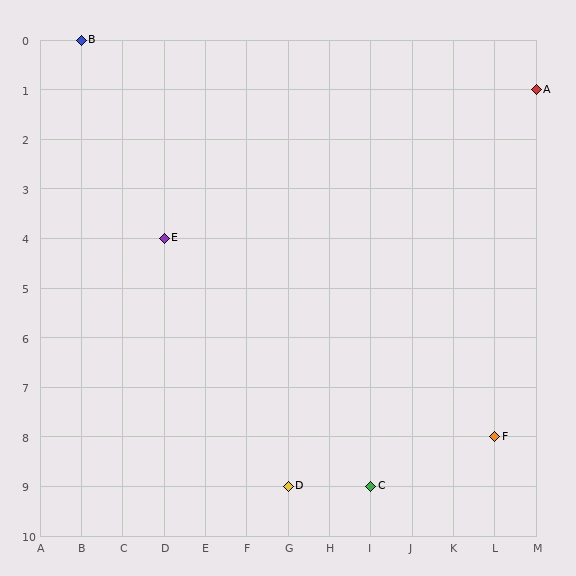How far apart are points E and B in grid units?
Points E and B are 2 columns and 4 rows apart (about 4.5 grid units diagonally).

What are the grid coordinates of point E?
Point E is at grid coordinates (D, 4).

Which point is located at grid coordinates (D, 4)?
Point E is at (D, 4).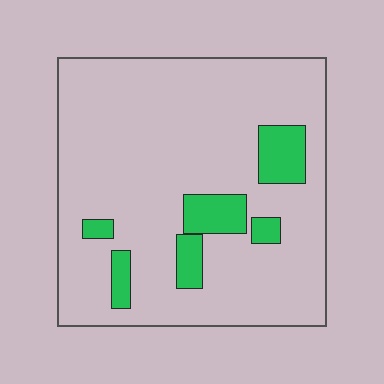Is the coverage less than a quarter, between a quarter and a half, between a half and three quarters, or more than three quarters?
Less than a quarter.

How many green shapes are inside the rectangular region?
6.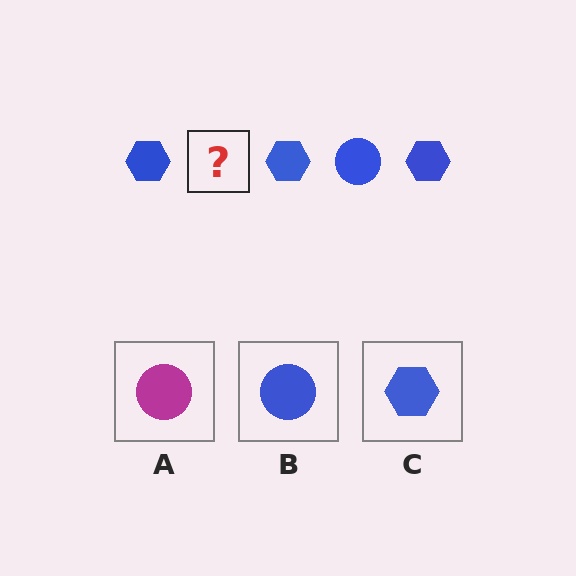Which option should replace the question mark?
Option B.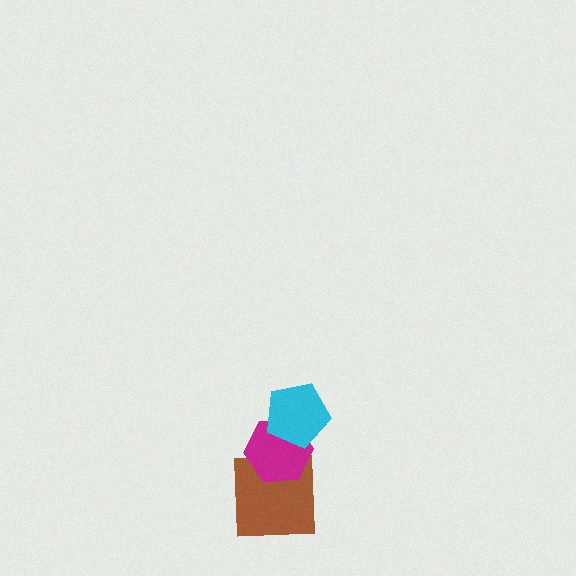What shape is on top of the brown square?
The magenta hexagon is on top of the brown square.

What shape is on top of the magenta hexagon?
The cyan pentagon is on top of the magenta hexagon.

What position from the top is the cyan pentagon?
The cyan pentagon is 1st from the top.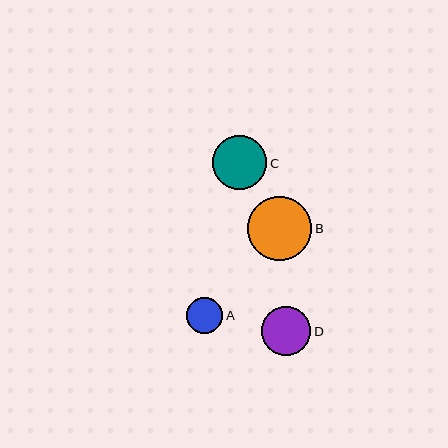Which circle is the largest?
Circle B is the largest with a size of approximately 64 pixels.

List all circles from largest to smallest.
From largest to smallest: B, C, D, A.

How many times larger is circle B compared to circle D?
Circle B is approximately 1.3 times the size of circle D.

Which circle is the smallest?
Circle A is the smallest with a size of approximately 36 pixels.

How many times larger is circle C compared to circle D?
Circle C is approximately 1.1 times the size of circle D.